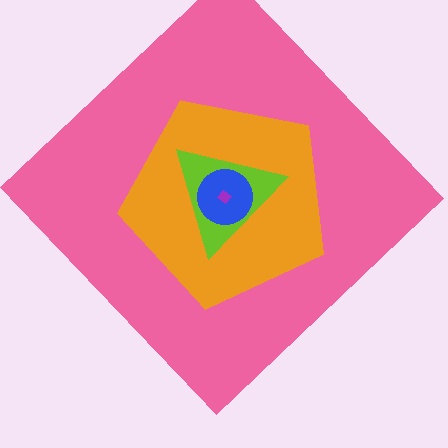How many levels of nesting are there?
5.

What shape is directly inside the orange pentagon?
The lime triangle.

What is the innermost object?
The purple diamond.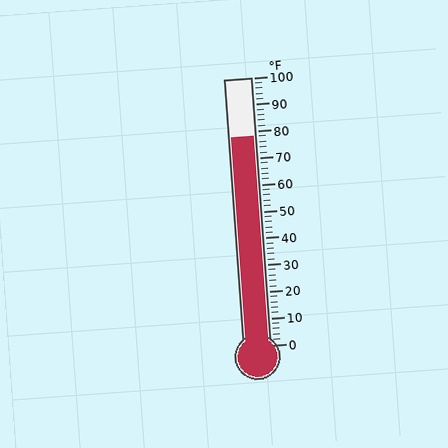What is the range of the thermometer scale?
The thermometer scale ranges from 0°F to 100°F.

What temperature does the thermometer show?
The thermometer shows approximately 78°F.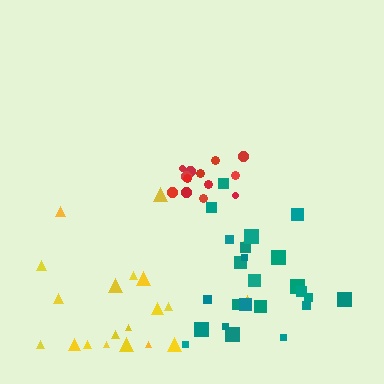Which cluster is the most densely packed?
Red.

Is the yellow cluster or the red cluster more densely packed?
Red.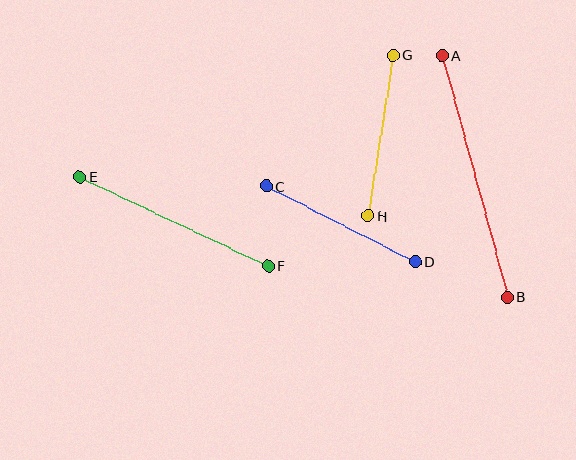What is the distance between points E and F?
The distance is approximately 208 pixels.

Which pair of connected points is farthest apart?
Points A and B are farthest apart.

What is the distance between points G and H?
The distance is approximately 163 pixels.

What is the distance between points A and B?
The distance is approximately 250 pixels.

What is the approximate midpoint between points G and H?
The midpoint is at approximately (381, 135) pixels.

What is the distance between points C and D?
The distance is approximately 167 pixels.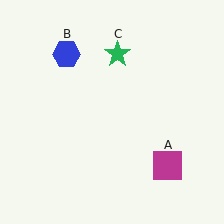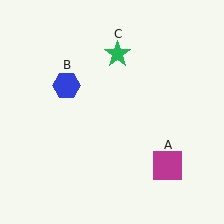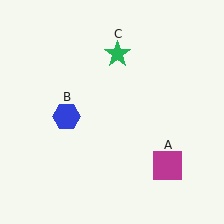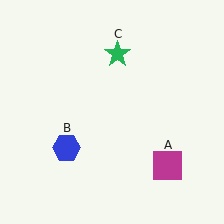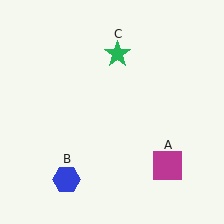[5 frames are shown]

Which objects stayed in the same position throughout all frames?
Magenta square (object A) and green star (object C) remained stationary.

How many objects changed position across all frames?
1 object changed position: blue hexagon (object B).